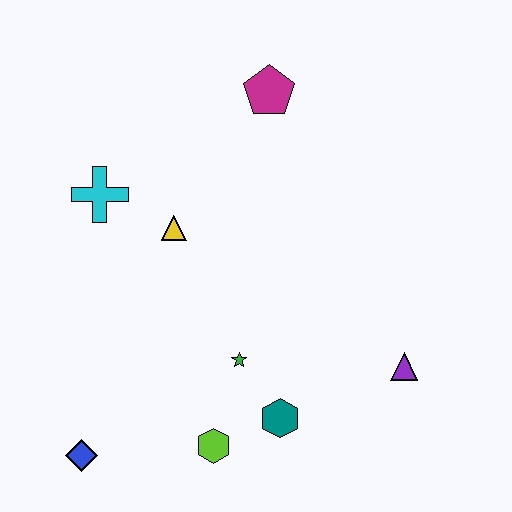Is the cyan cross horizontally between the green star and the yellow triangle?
No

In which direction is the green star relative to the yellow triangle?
The green star is below the yellow triangle.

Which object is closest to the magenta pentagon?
The yellow triangle is closest to the magenta pentagon.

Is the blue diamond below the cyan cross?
Yes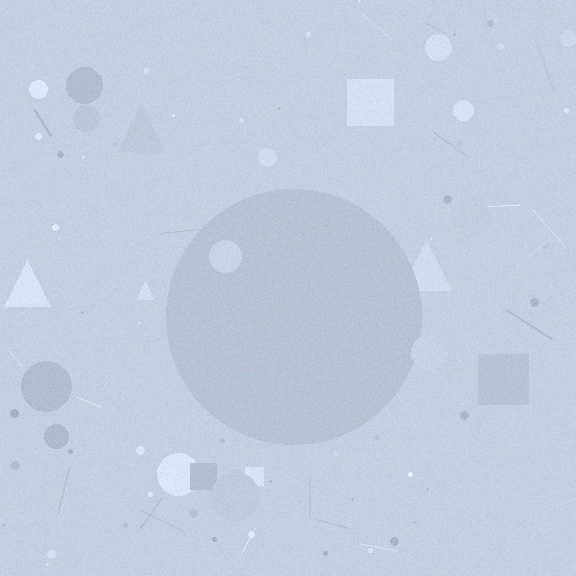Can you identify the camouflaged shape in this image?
The camouflaged shape is a circle.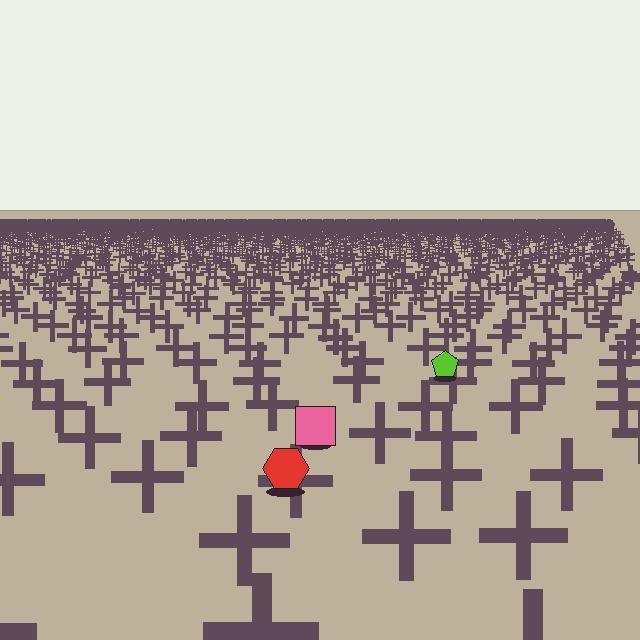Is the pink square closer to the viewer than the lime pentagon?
Yes. The pink square is closer — you can tell from the texture gradient: the ground texture is coarser near it.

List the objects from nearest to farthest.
From nearest to farthest: the red hexagon, the pink square, the lime pentagon.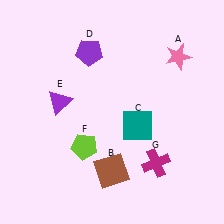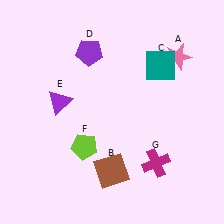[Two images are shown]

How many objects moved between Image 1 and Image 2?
1 object moved between the two images.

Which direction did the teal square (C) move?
The teal square (C) moved up.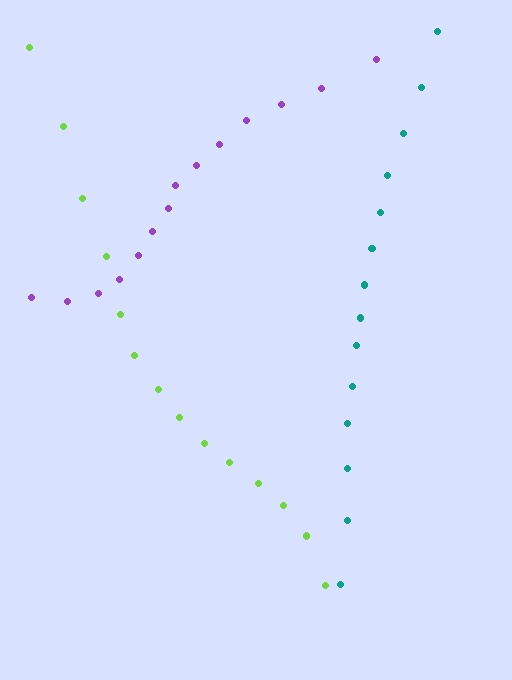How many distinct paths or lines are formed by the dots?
There are 3 distinct paths.